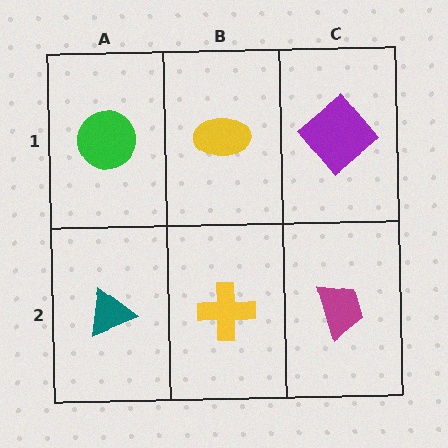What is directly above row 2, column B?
A yellow ellipse.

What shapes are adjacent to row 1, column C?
A magenta trapezoid (row 2, column C), a yellow ellipse (row 1, column B).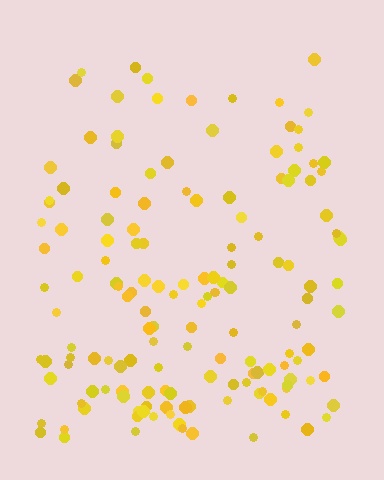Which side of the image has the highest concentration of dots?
The bottom.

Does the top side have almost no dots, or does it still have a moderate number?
Still a moderate number, just noticeably fewer than the bottom.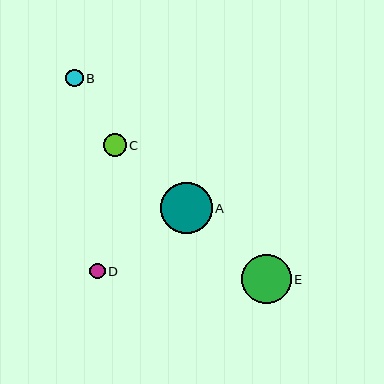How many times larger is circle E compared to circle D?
Circle E is approximately 3.2 times the size of circle D.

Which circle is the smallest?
Circle D is the smallest with a size of approximately 15 pixels.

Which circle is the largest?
Circle A is the largest with a size of approximately 52 pixels.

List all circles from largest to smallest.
From largest to smallest: A, E, C, B, D.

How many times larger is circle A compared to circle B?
Circle A is approximately 2.9 times the size of circle B.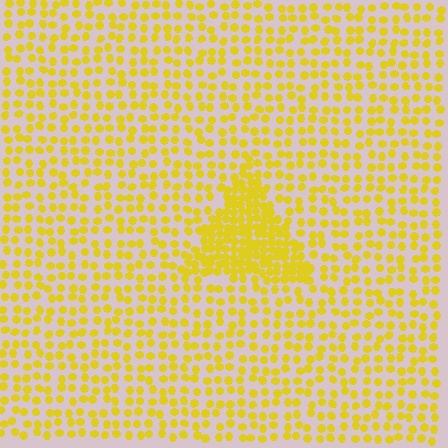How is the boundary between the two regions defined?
The boundary is defined by a change in element density (approximately 2.3x ratio). All elements are the same color, size, and shape.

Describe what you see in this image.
The image contains small yellow elements arranged at two different densities. A triangle-shaped region is visible where the elements are more densely packed than the surrounding area.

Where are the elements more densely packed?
The elements are more densely packed inside the triangle boundary.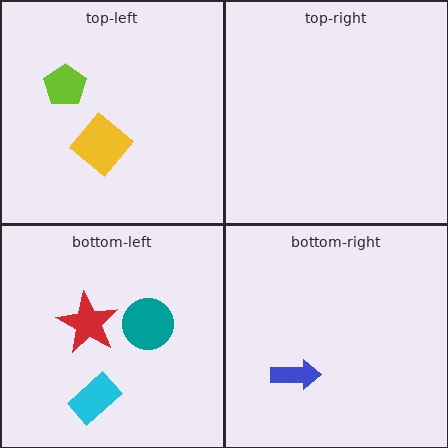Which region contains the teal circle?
The bottom-left region.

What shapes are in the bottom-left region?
The teal circle, the cyan rectangle, the red star.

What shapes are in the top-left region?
The yellow diamond, the lime pentagon.